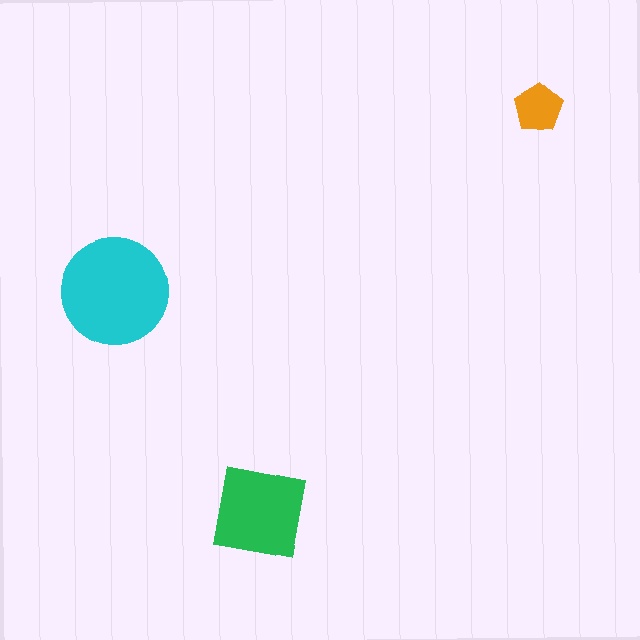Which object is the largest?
The cyan circle.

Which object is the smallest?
The orange pentagon.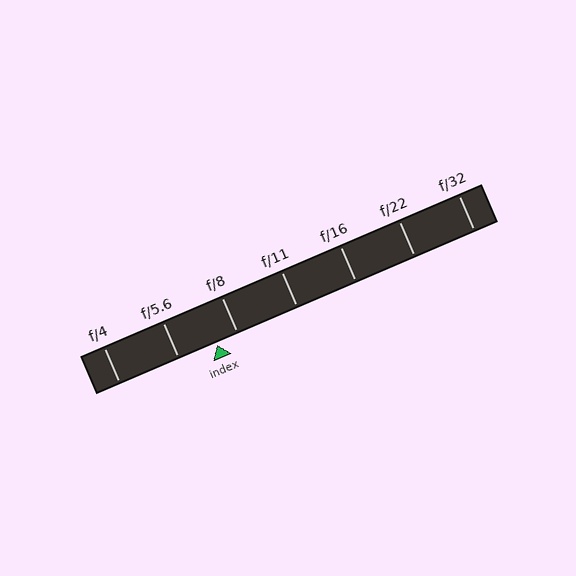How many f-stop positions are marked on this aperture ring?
There are 7 f-stop positions marked.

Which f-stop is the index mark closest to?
The index mark is closest to f/8.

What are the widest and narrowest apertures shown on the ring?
The widest aperture shown is f/4 and the narrowest is f/32.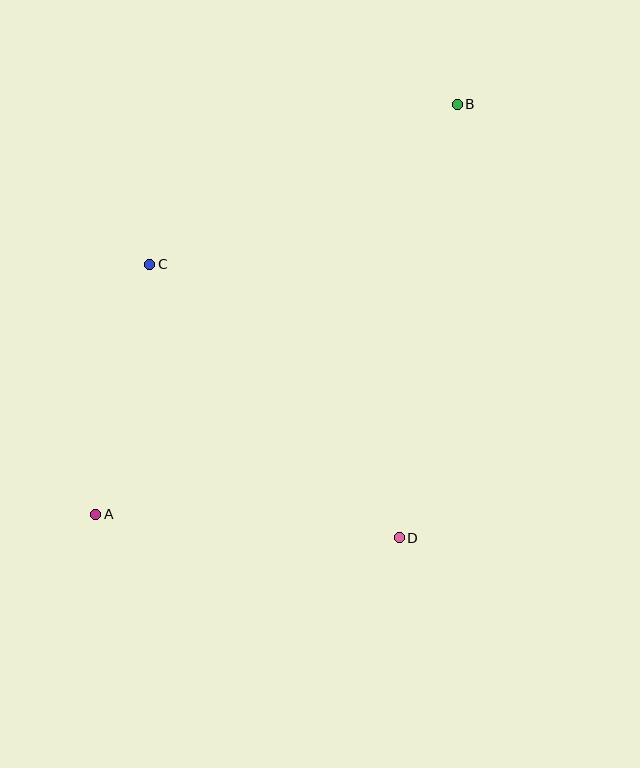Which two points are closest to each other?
Points A and C are closest to each other.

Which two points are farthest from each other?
Points A and B are farthest from each other.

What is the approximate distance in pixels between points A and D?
The distance between A and D is approximately 304 pixels.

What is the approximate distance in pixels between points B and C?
The distance between B and C is approximately 347 pixels.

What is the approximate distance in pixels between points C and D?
The distance between C and D is approximately 370 pixels.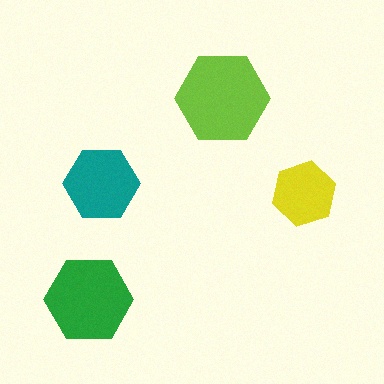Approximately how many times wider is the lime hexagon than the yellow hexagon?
About 1.5 times wider.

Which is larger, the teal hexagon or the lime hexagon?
The lime one.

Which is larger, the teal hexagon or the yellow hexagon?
The teal one.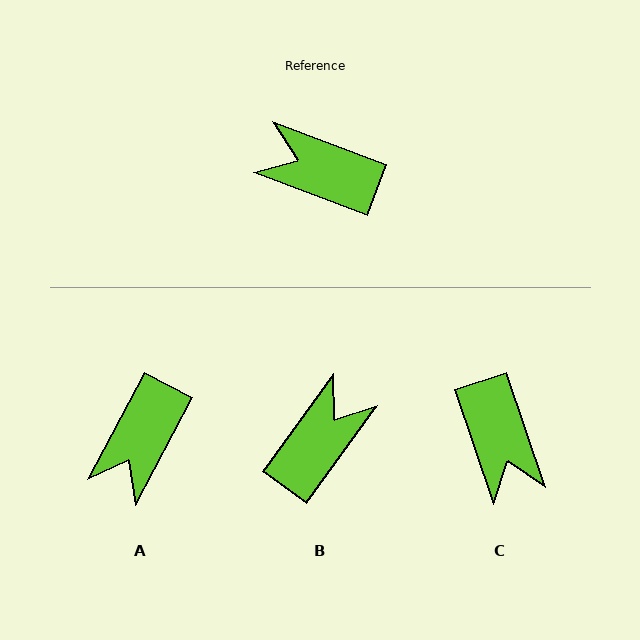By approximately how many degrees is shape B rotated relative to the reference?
Approximately 105 degrees clockwise.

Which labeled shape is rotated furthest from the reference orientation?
C, about 129 degrees away.